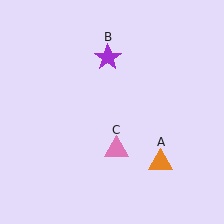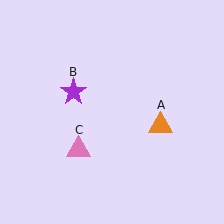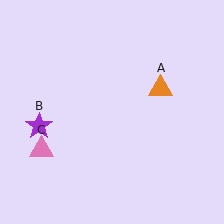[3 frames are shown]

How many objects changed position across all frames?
3 objects changed position: orange triangle (object A), purple star (object B), pink triangle (object C).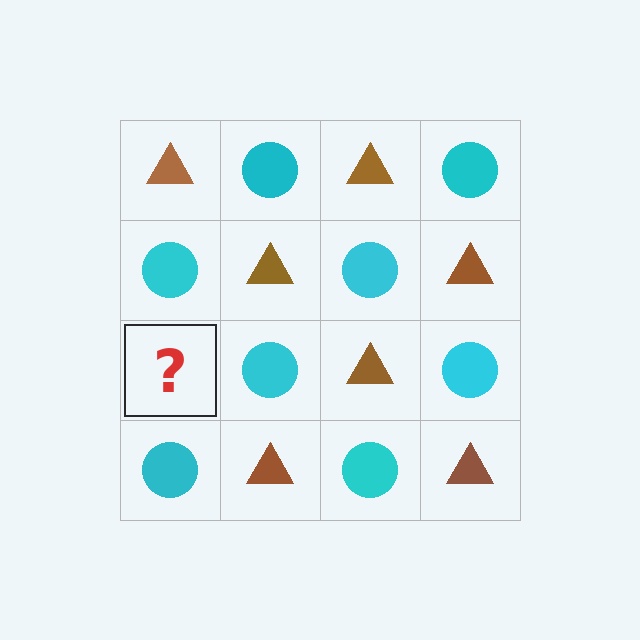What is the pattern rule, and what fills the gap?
The rule is that it alternates brown triangle and cyan circle in a checkerboard pattern. The gap should be filled with a brown triangle.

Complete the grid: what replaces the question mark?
The question mark should be replaced with a brown triangle.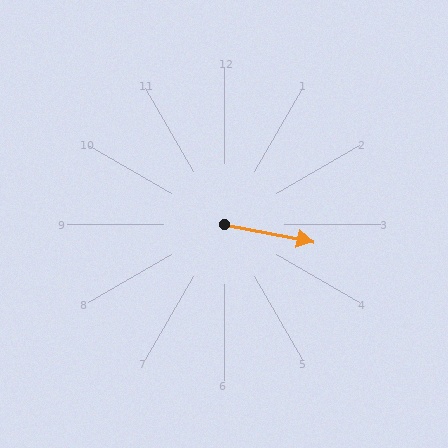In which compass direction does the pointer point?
East.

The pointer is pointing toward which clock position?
Roughly 3 o'clock.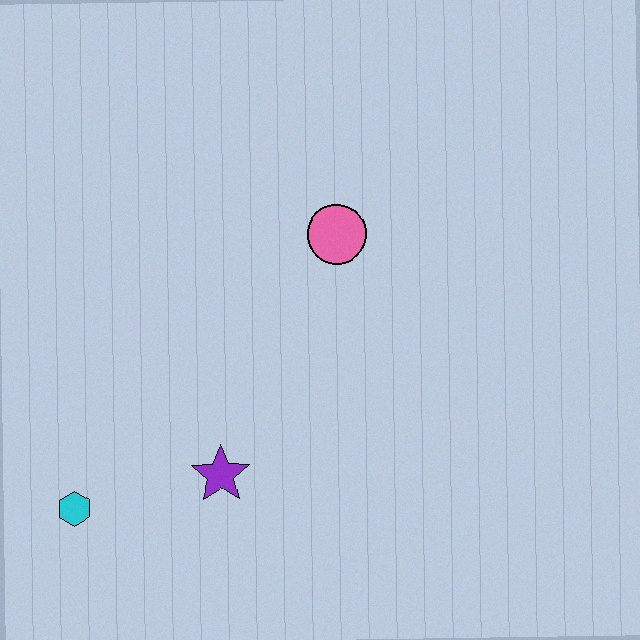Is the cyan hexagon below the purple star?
Yes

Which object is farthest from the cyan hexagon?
The pink circle is farthest from the cyan hexagon.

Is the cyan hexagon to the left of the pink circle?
Yes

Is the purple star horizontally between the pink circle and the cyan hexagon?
Yes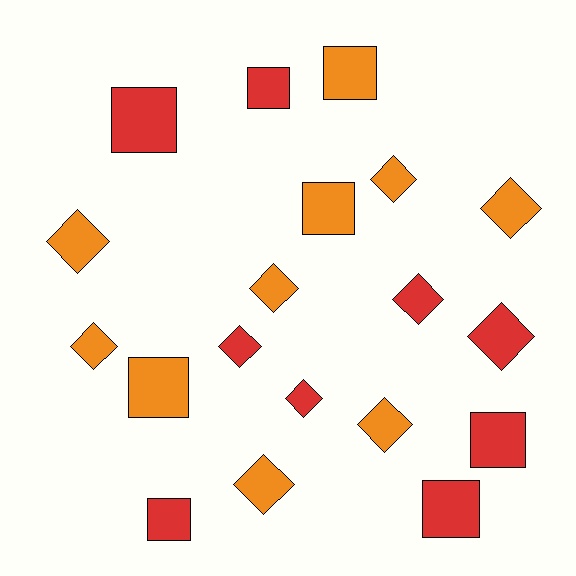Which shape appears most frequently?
Diamond, with 11 objects.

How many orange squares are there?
There are 3 orange squares.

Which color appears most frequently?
Orange, with 10 objects.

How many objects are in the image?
There are 19 objects.